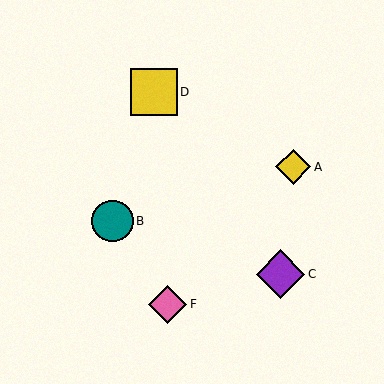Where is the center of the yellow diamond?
The center of the yellow diamond is at (293, 167).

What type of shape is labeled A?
Shape A is a yellow diamond.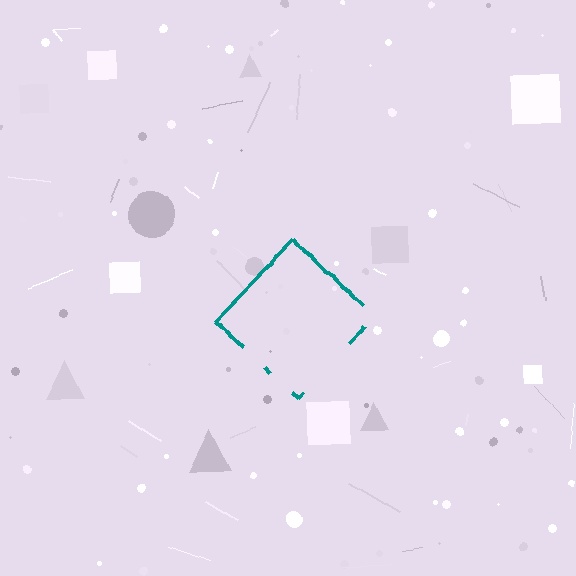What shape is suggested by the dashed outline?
The dashed outline suggests a diamond.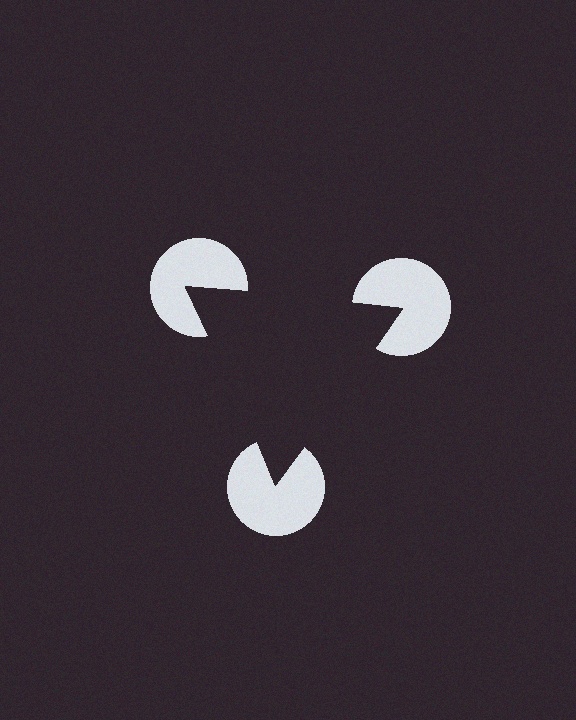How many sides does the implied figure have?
3 sides.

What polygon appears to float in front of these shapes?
An illusory triangle — its edges are inferred from the aligned wedge cuts in the pac-man discs, not physically drawn.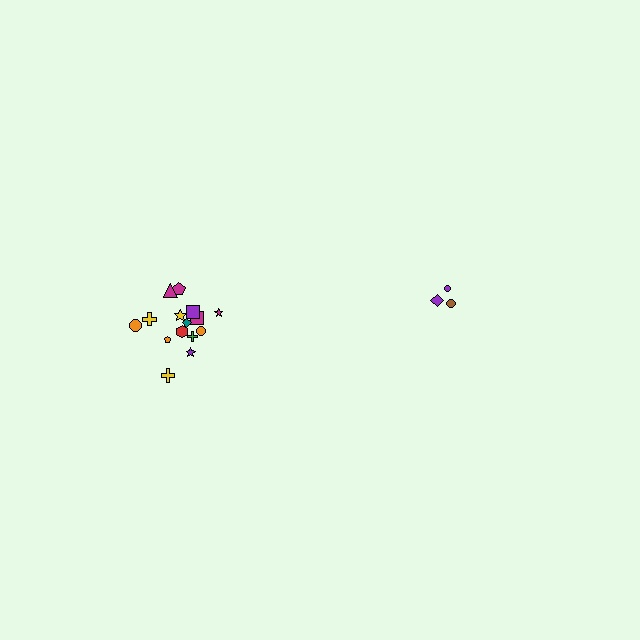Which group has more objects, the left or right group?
The left group.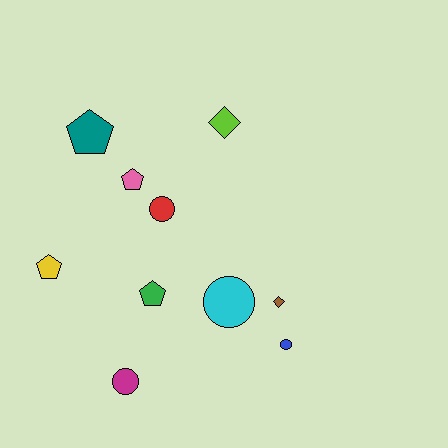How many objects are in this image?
There are 10 objects.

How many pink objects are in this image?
There is 1 pink object.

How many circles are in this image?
There are 4 circles.